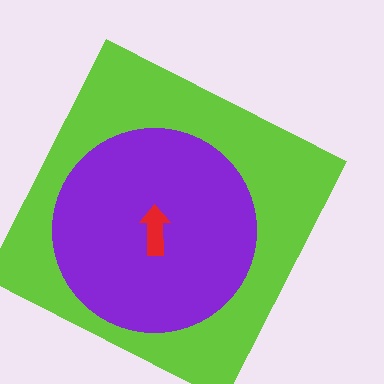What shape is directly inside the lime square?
The purple circle.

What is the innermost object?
The red arrow.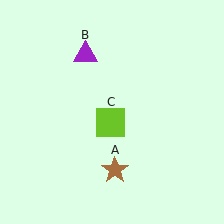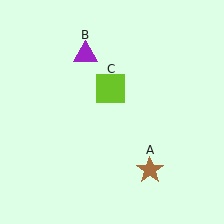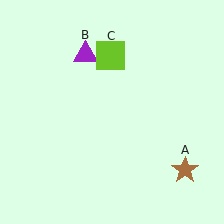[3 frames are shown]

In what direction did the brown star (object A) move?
The brown star (object A) moved right.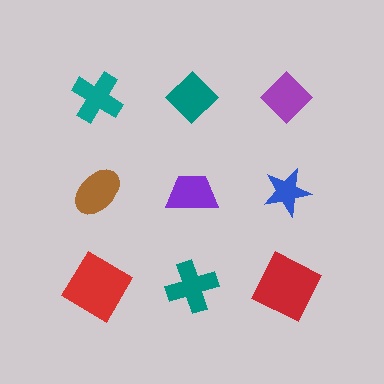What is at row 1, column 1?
A teal cross.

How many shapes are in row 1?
3 shapes.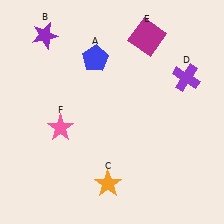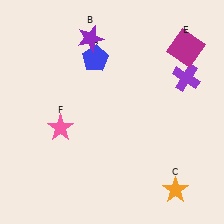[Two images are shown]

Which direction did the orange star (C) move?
The orange star (C) moved right.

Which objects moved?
The objects that moved are: the purple star (B), the orange star (C), the magenta square (E).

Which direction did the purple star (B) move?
The purple star (B) moved right.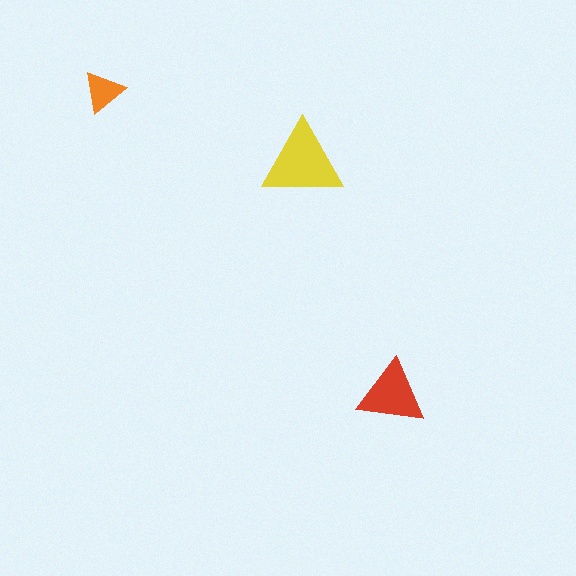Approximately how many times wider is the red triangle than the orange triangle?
About 1.5 times wider.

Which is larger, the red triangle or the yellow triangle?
The yellow one.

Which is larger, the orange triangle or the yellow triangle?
The yellow one.